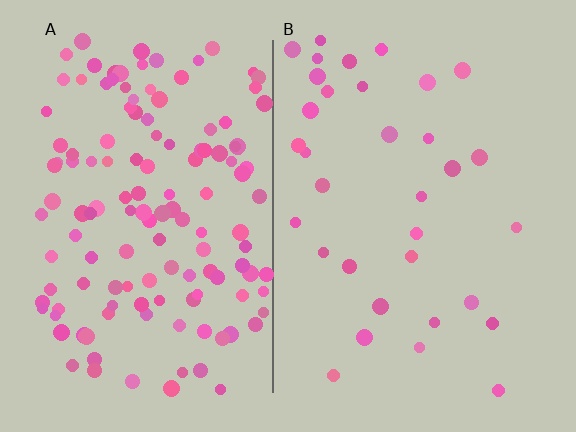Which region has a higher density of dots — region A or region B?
A (the left).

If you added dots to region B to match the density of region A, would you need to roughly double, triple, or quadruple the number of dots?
Approximately quadruple.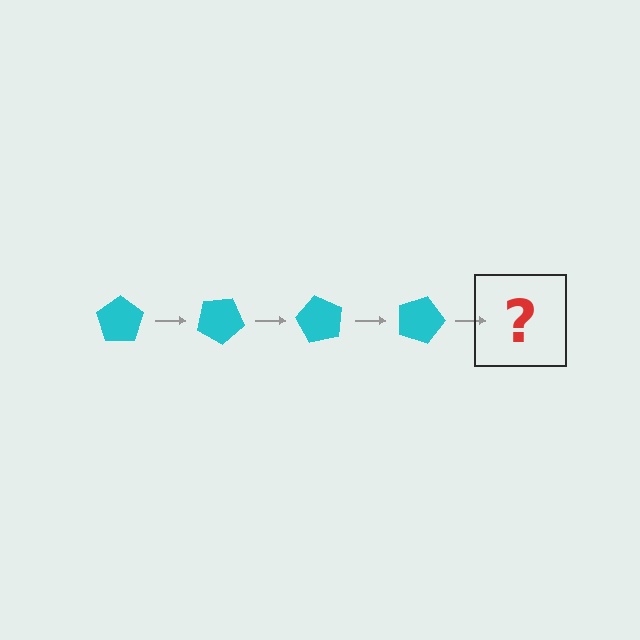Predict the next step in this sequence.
The next step is a cyan pentagon rotated 120 degrees.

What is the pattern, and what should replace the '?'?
The pattern is that the pentagon rotates 30 degrees each step. The '?' should be a cyan pentagon rotated 120 degrees.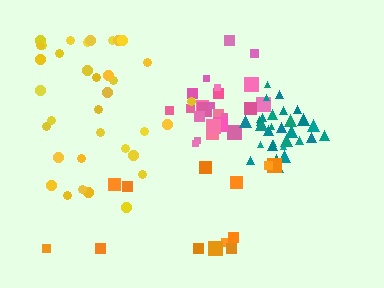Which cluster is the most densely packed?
Teal.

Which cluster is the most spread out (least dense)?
Orange.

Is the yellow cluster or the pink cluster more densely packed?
Pink.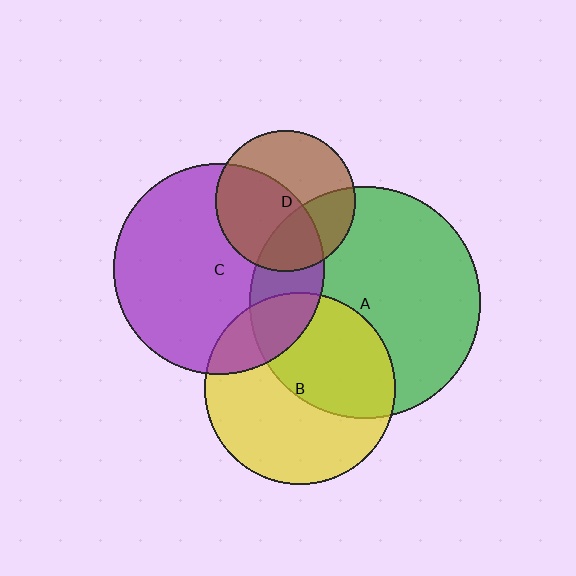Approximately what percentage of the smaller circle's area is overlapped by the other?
Approximately 50%.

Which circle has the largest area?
Circle A (green).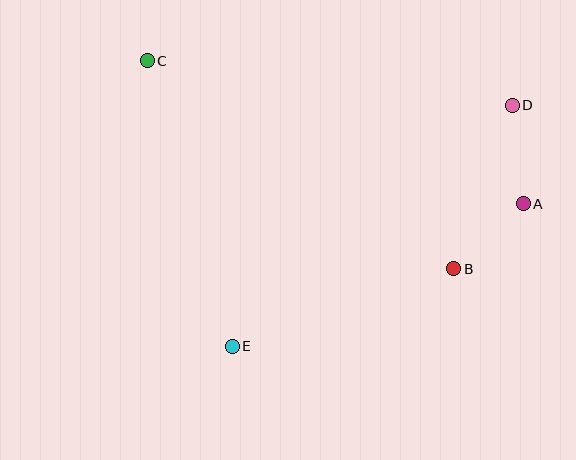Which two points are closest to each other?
Points A and B are closest to each other.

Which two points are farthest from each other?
Points A and C are farthest from each other.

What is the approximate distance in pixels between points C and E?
The distance between C and E is approximately 298 pixels.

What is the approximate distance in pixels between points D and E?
The distance between D and E is approximately 369 pixels.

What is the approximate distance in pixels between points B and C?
The distance between B and C is approximately 370 pixels.